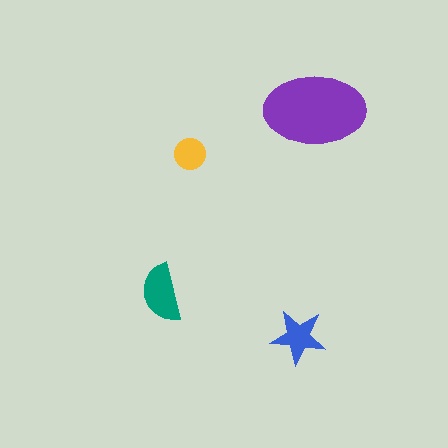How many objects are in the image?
There are 4 objects in the image.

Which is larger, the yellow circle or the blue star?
The blue star.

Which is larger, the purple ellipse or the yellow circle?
The purple ellipse.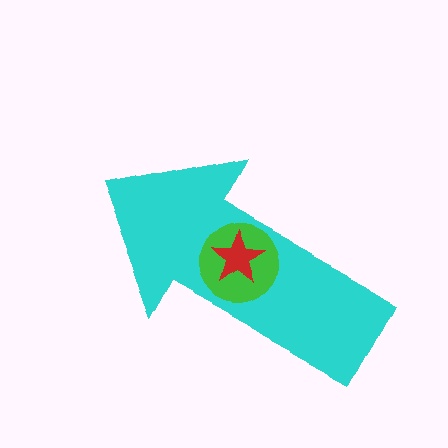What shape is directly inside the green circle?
The red star.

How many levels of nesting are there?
3.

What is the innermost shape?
The red star.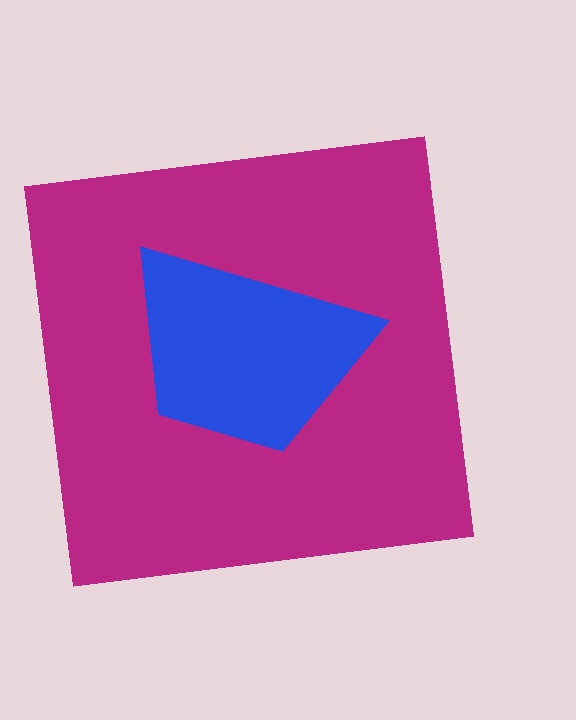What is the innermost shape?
The blue trapezoid.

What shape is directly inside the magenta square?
The blue trapezoid.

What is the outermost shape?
The magenta square.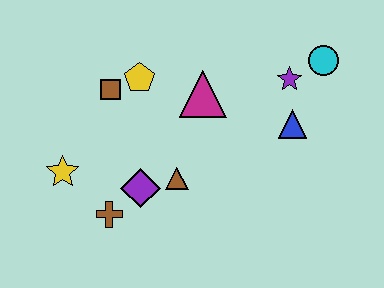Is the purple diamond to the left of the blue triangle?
Yes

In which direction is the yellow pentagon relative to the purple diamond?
The yellow pentagon is above the purple diamond.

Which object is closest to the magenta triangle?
The yellow pentagon is closest to the magenta triangle.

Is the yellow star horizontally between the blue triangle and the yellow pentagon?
No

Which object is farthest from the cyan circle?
The yellow star is farthest from the cyan circle.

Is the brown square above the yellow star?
Yes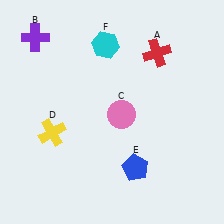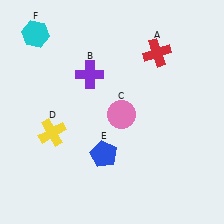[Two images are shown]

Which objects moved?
The objects that moved are: the purple cross (B), the blue pentagon (E), the cyan hexagon (F).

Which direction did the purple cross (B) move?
The purple cross (B) moved right.